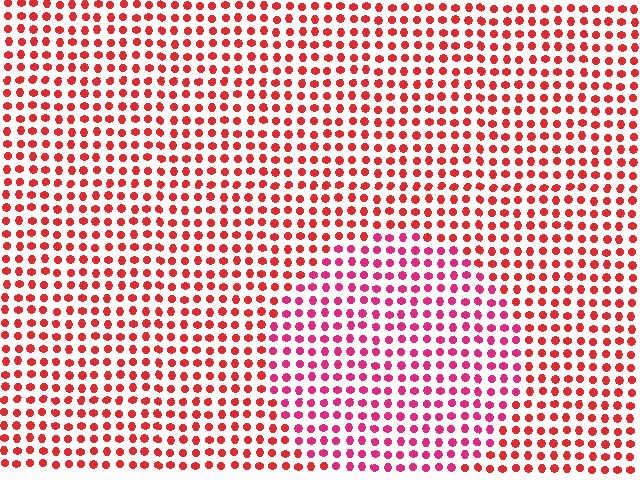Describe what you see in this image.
The image is filled with small red elements in a uniform arrangement. A circle-shaped region is visible where the elements are tinted to a slightly different hue, forming a subtle color boundary.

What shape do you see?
I see a circle.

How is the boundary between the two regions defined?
The boundary is defined purely by a slight shift in hue (about 27 degrees). Spacing, size, and orientation are identical on both sides.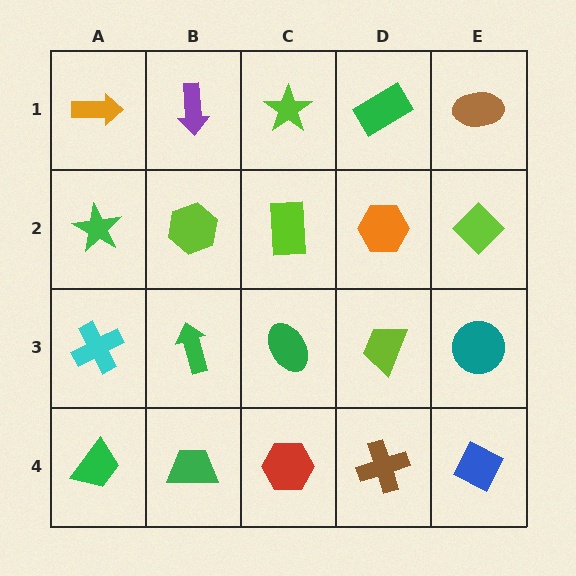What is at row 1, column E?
A brown ellipse.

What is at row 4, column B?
A green trapezoid.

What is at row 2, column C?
A lime rectangle.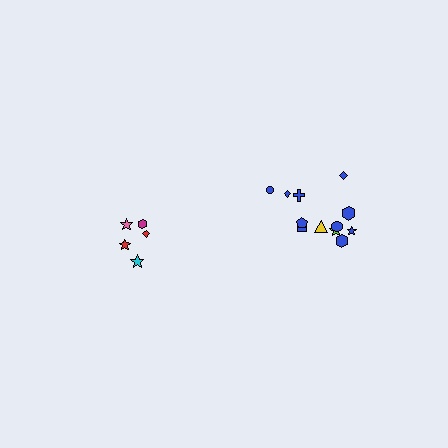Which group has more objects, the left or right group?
The right group.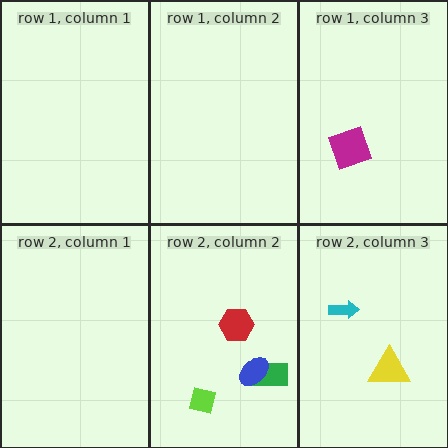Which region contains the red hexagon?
The row 2, column 2 region.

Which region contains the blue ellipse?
The row 2, column 2 region.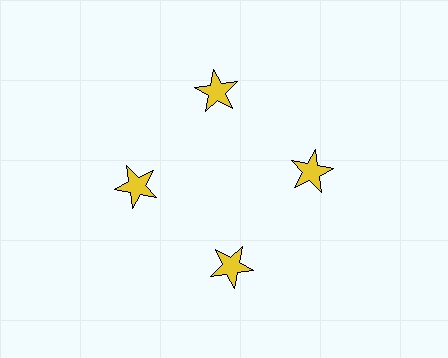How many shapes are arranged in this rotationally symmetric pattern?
There are 4 shapes, arranged in 4 groups of 1.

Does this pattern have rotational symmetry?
Yes, this pattern has 4-fold rotational symmetry. It looks the same after rotating 90 degrees around the center.